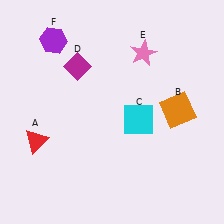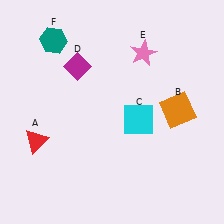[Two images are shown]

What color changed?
The hexagon (F) changed from purple in Image 1 to teal in Image 2.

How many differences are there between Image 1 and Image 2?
There is 1 difference between the two images.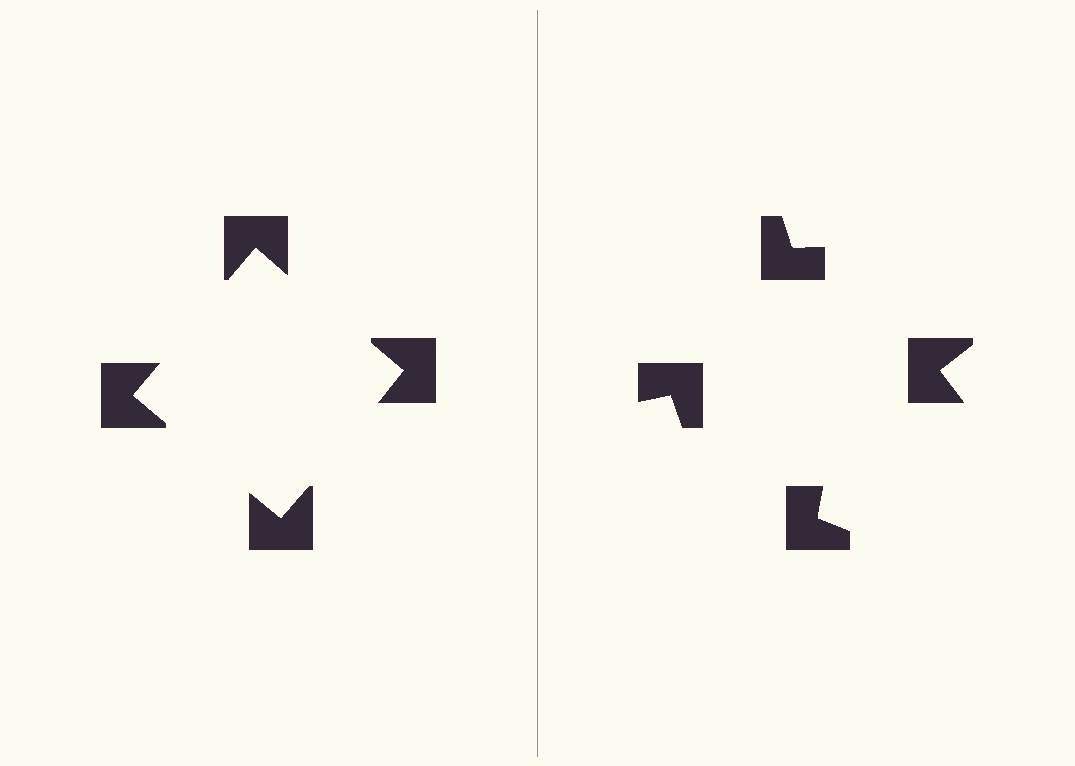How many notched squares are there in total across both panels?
8 — 4 on each side.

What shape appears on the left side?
An illusory square.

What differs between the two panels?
The notched squares are positioned identically on both sides; only the wedge orientations differ. On the left they align to a square; on the right they are misaligned.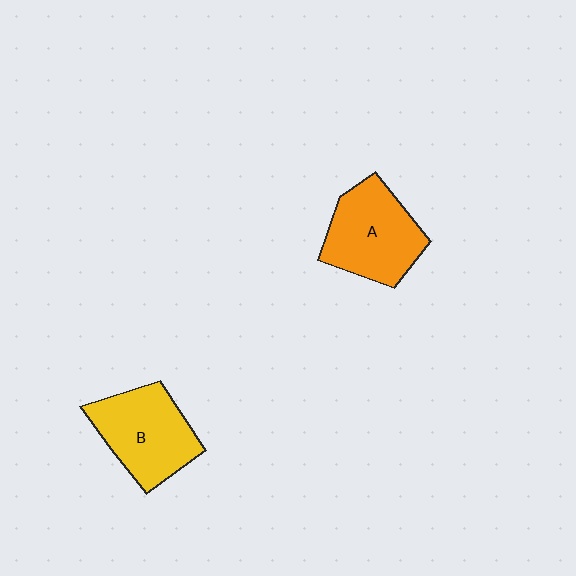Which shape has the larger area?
Shape A (orange).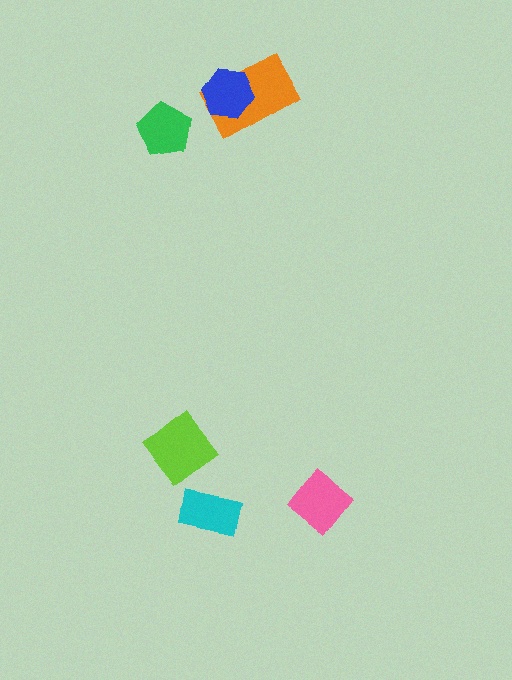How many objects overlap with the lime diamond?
0 objects overlap with the lime diamond.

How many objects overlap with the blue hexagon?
1 object overlaps with the blue hexagon.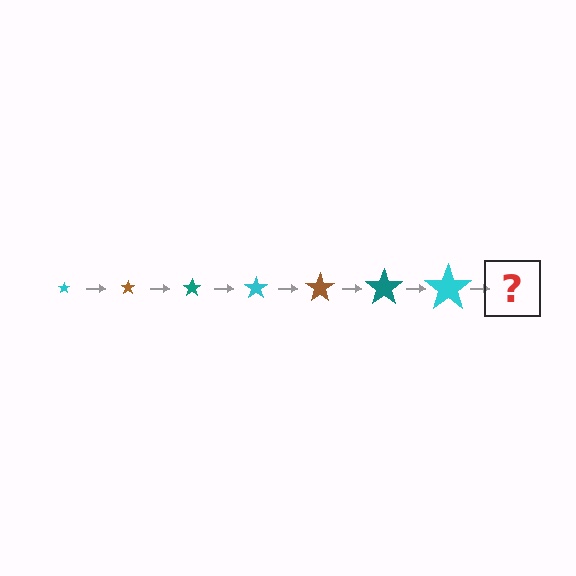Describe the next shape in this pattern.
It should be a brown star, larger than the previous one.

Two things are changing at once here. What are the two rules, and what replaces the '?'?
The two rules are that the star grows larger each step and the color cycles through cyan, brown, and teal. The '?' should be a brown star, larger than the previous one.